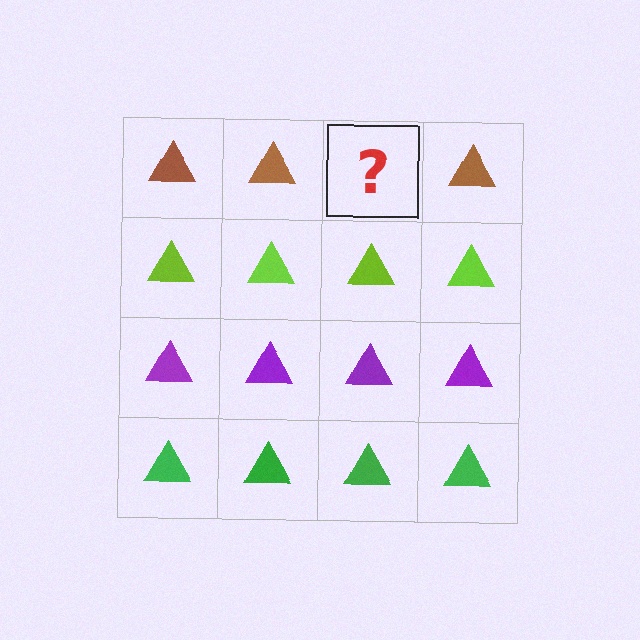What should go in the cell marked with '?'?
The missing cell should contain a brown triangle.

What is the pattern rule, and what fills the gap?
The rule is that each row has a consistent color. The gap should be filled with a brown triangle.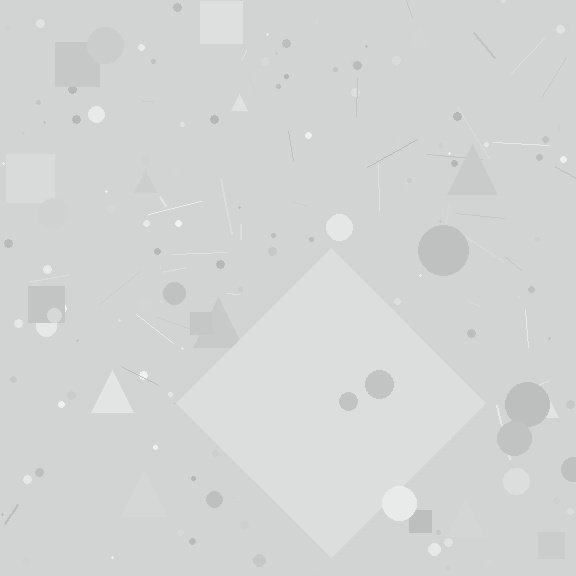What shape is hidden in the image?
A diamond is hidden in the image.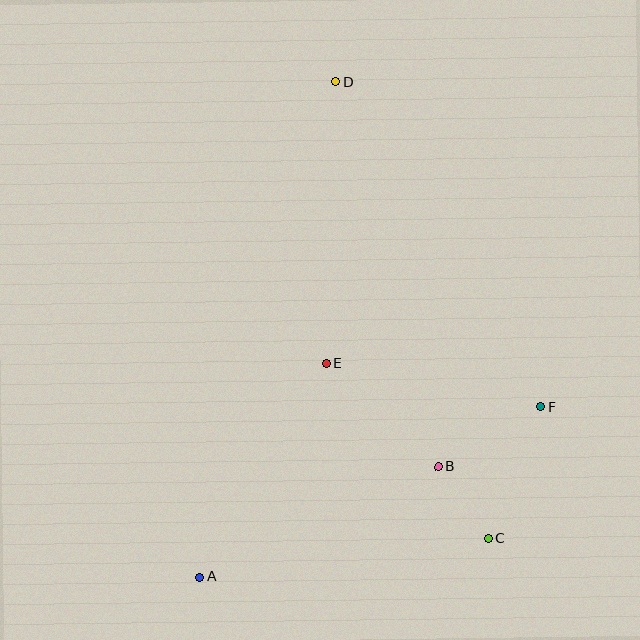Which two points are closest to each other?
Points B and C are closest to each other.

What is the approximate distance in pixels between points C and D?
The distance between C and D is approximately 481 pixels.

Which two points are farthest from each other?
Points A and D are farthest from each other.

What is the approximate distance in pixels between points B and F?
The distance between B and F is approximately 119 pixels.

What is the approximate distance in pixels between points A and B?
The distance between A and B is approximately 262 pixels.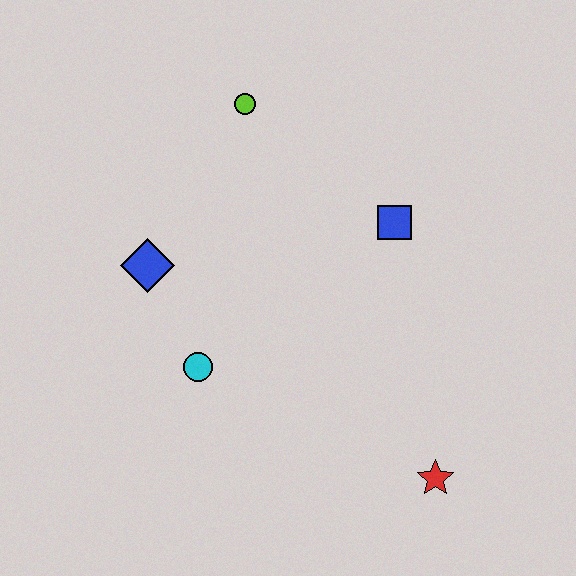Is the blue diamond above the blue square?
No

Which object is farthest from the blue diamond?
The red star is farthest from the blue diamond.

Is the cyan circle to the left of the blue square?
Yes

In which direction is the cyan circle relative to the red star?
The cyan circle is to the left of the red star.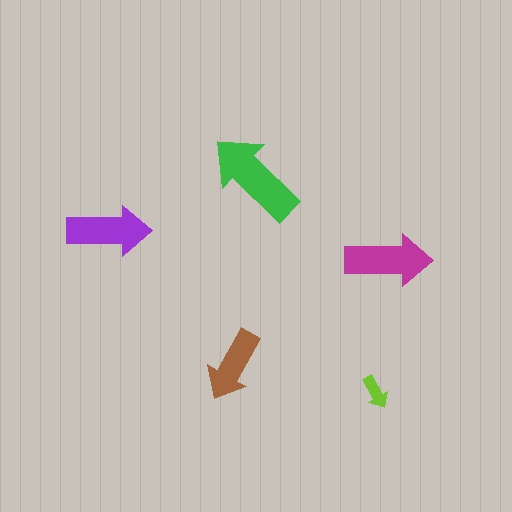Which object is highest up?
The green arrow is topmost.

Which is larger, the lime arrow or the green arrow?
The green one.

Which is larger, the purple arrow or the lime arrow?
The purple one.